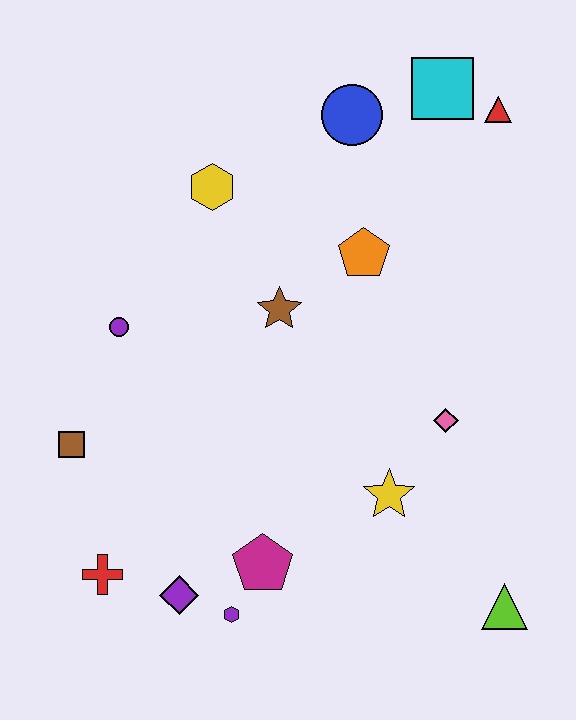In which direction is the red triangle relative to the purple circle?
The red triangle is to the right of the purple circle.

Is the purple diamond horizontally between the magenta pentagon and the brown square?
Yes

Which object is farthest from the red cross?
The red triangle is farthest from the red cross.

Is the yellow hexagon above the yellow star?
Yes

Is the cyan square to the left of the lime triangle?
Yes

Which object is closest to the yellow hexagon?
The brown star is closest to the yellow hexagon.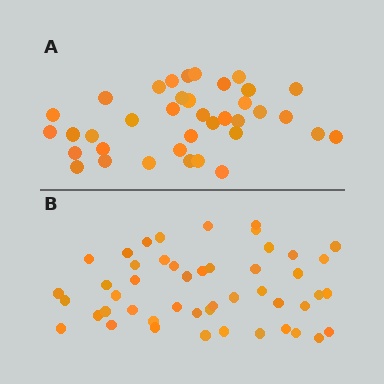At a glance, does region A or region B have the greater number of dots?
Region B (the bottom region) has more dots.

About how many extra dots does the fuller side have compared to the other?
Region B has roughly 12 or so more dots than region A.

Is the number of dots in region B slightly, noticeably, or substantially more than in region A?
Region B has noticeably more, but not dramatically so. The ratio is roughly 1.3 to 1.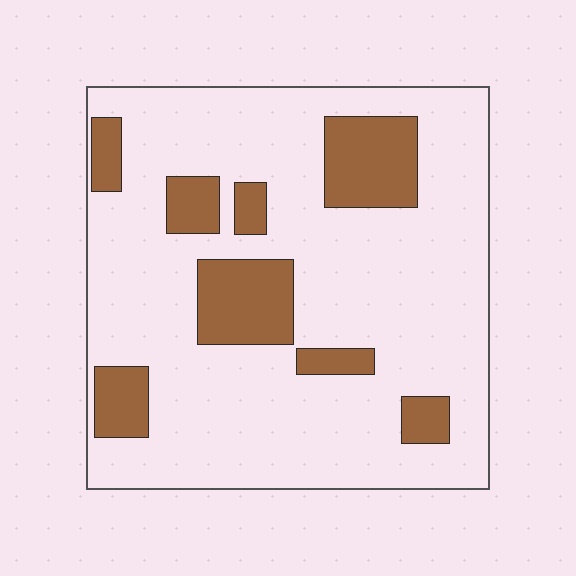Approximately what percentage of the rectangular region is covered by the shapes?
Approximately 20%.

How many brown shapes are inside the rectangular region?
8.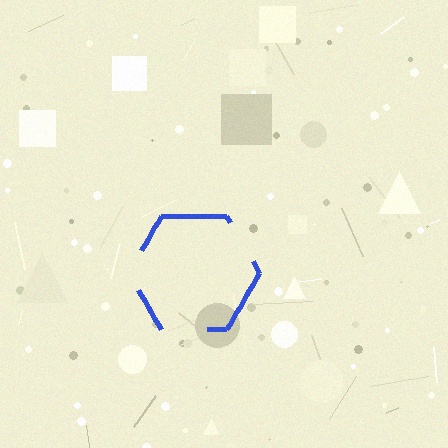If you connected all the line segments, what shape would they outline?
They would outline a hexagon.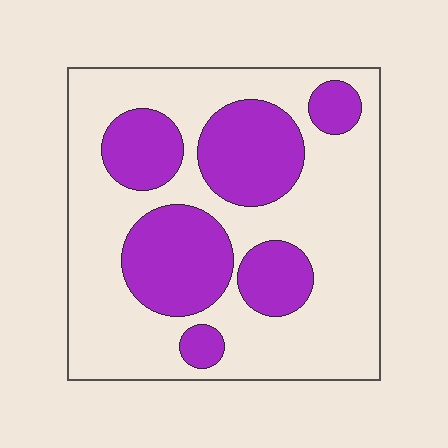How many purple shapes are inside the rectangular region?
6.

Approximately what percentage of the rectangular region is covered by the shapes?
Approximately 35%.